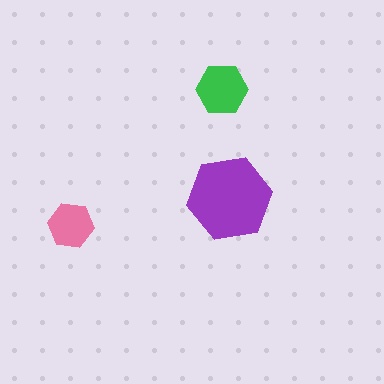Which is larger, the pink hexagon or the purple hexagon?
The purple one.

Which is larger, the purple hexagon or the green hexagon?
The purple one.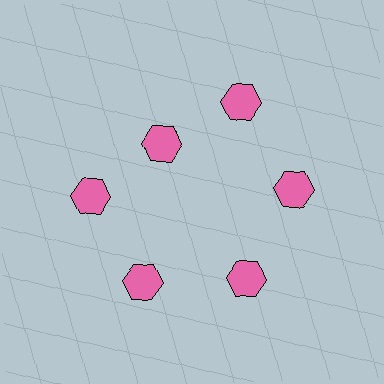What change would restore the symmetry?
The symmetry would be restored by moving it outward, back onto the ring so that all 6 hexagons sit at equal angles and equal distance from the center.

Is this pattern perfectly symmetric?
No. The 6 pink hexagons are arranged in a ring, but one element near the 11 o'clock position is pulled inward toward the center, breaking the 6-fold rotational symmetry.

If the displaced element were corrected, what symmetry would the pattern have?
It would have 6-fold rotational symmetry — the pattern would map onto itself every 60 degrees.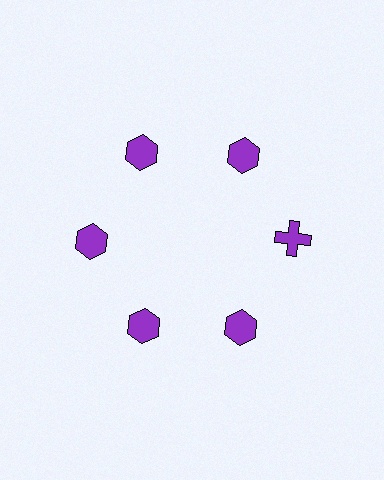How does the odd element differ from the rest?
It has a different shape: cross instead of hexagon.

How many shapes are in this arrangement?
There are 6 shapes arranged in a ring pattern.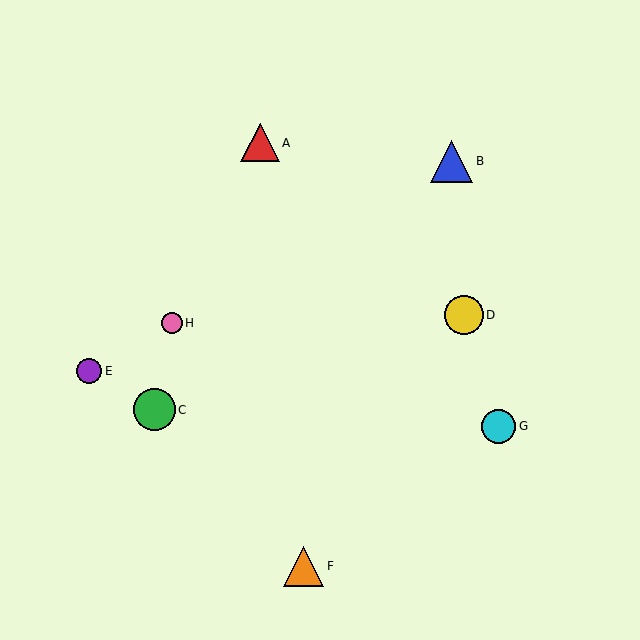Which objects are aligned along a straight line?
Objects B, E, H are aligned along a straight line.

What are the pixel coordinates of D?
Object D is at (464, 315).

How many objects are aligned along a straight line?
3 objects (B, E, H) are aligned along a straight line.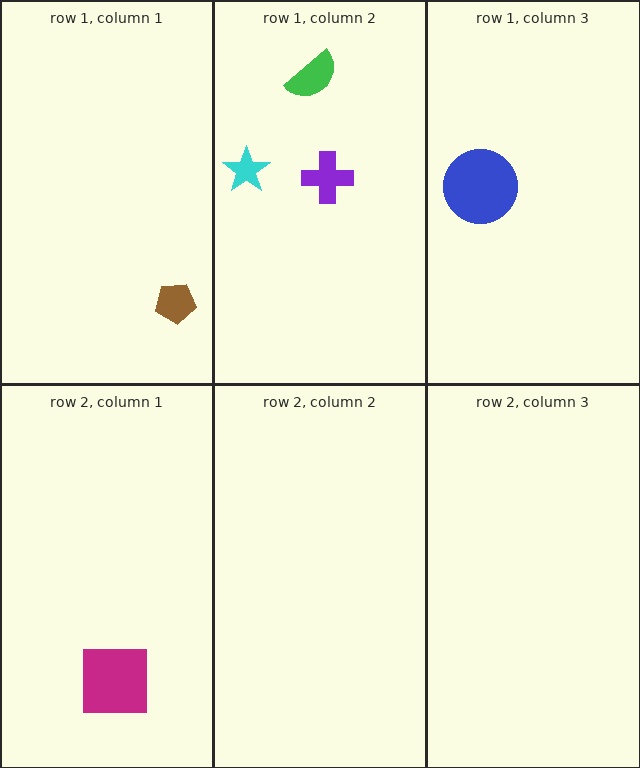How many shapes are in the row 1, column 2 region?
3.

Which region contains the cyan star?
The row 1, column 2 region.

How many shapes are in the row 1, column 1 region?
1.